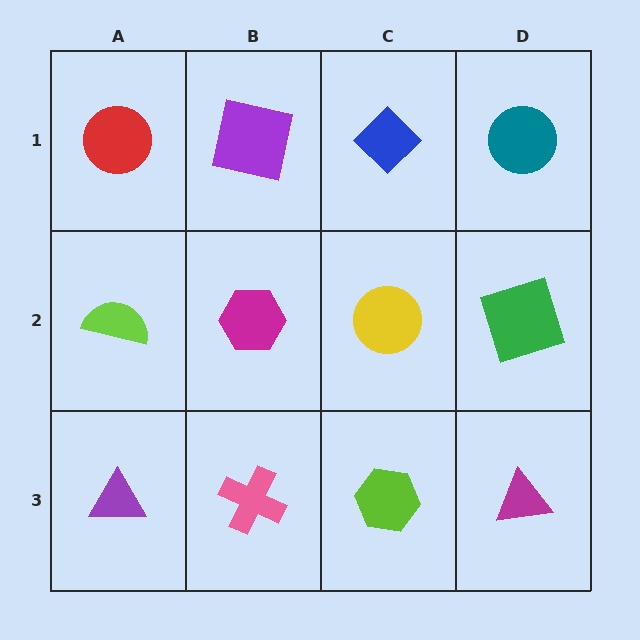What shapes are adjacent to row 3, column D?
A green square (row 2, column D), a lime hexagon (row 3, column C).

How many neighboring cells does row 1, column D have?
2.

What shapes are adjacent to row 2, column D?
A teal circle (row 1, column D), a magenta triangle (row 3, column D), a yellow circle (row 2, column C).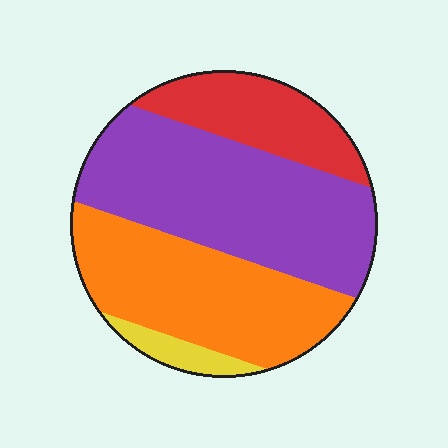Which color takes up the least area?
Yellow, at roughly 5%.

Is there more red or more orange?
Orange.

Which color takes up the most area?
Purple, at roughly 45%.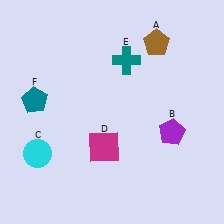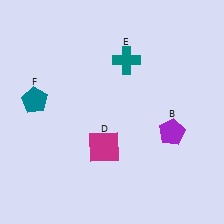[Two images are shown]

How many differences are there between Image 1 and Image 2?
There are 2 differences between the two images.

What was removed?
The brown pentagon (A), the cyan circle (C) were removed in Image 2.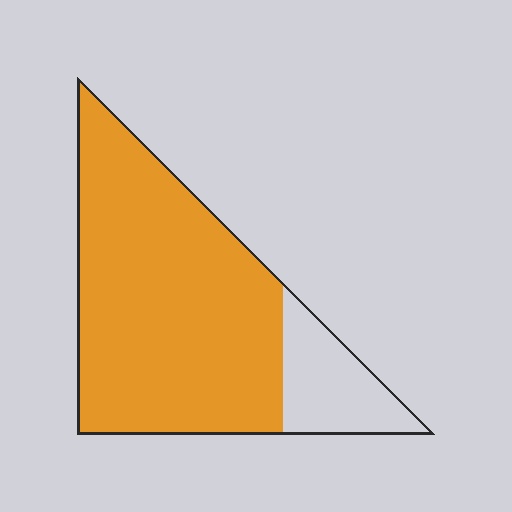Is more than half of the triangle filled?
Yes.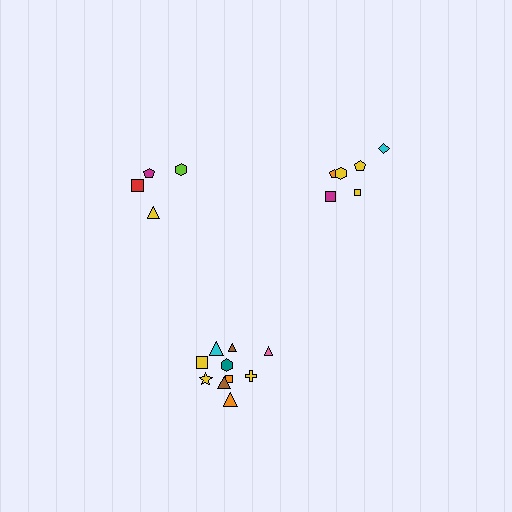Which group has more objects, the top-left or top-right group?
The top-right group.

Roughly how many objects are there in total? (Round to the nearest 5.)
Roughly 20 objects in total.